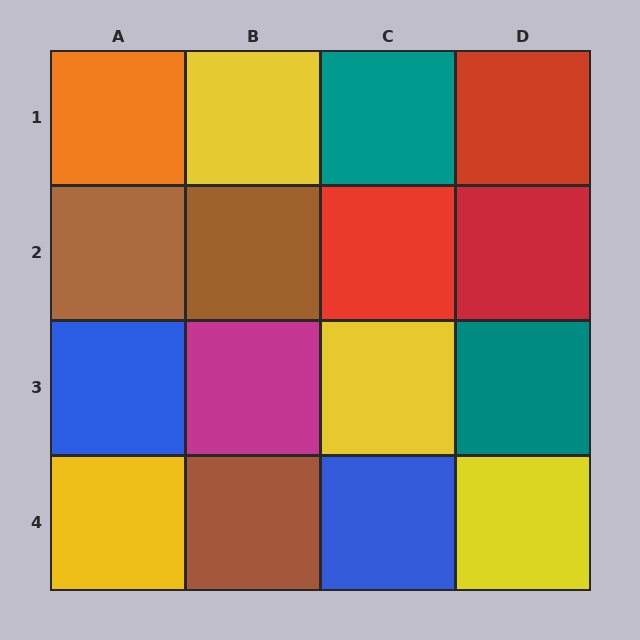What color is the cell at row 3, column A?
Blue.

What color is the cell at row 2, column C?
Red.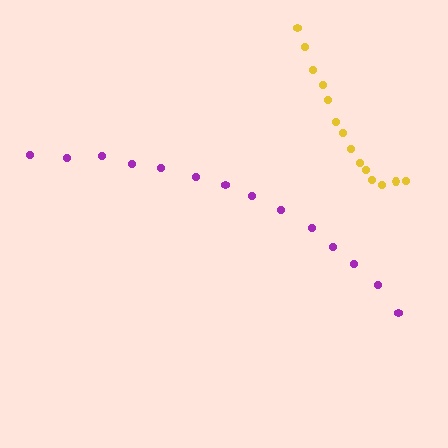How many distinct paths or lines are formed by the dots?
There are 2 distinct paths.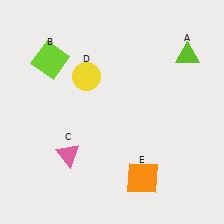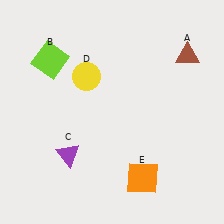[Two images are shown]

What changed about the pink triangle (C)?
In Image 1, C is pink. In Image 2, it changed to purple.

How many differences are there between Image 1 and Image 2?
There are 2 differences between the two images.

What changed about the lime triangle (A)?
In Image 1, A is lime. In Image 2, it changed to brown.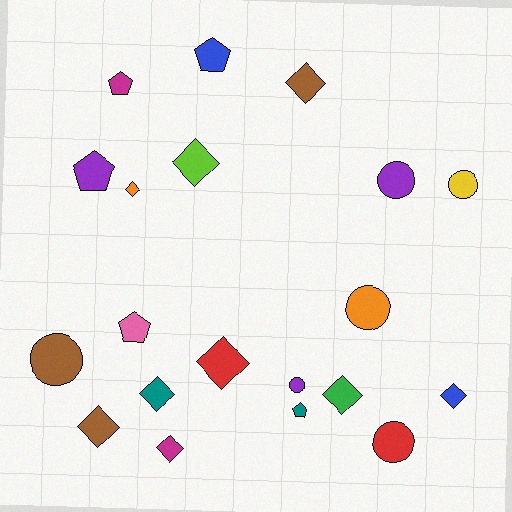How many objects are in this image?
There are 20 objects.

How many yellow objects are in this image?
There is 1 yellow object.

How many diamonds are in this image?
There are 9 diamonds.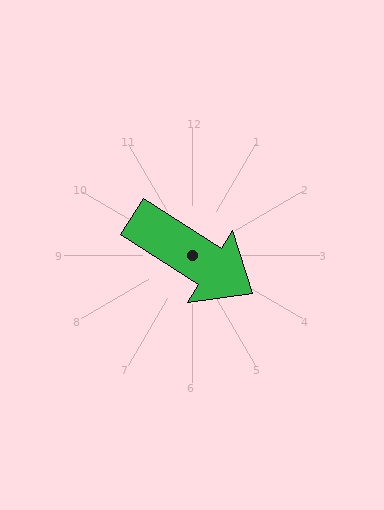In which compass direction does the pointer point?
Southeast.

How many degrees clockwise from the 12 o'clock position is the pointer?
Approximately 122 degrees.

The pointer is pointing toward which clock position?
Roughly 4 o'clock.